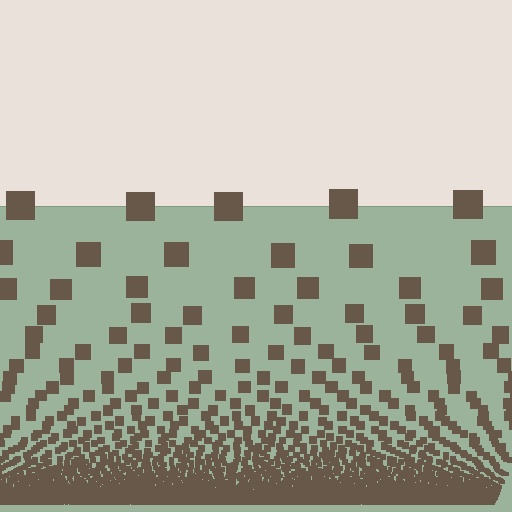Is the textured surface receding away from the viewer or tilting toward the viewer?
The surface appears to tilt toward the viewer. Texture elements get larger and sparser toward the top.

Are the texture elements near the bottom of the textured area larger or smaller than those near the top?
Smaller. The gradient is inverted — elements near the bottom are smaller and denser.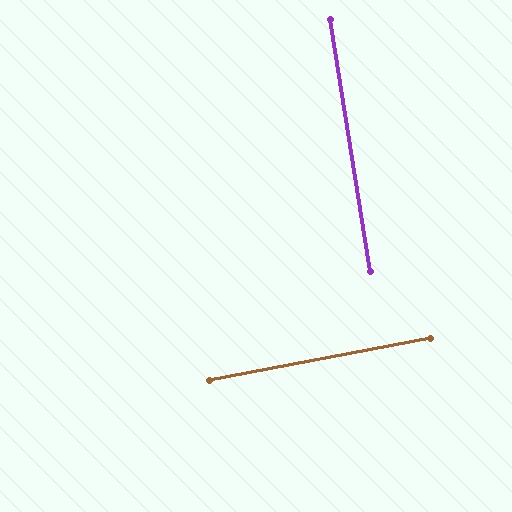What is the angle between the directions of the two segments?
Approximately 88 degrees.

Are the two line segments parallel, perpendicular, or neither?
Perpendicular — they meet at approximately 88°.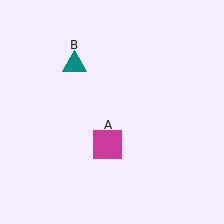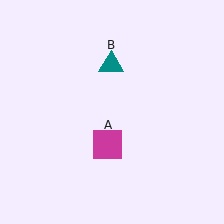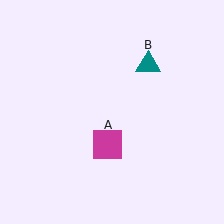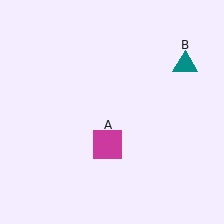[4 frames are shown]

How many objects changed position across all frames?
1 object changed position: teal triangle (object B).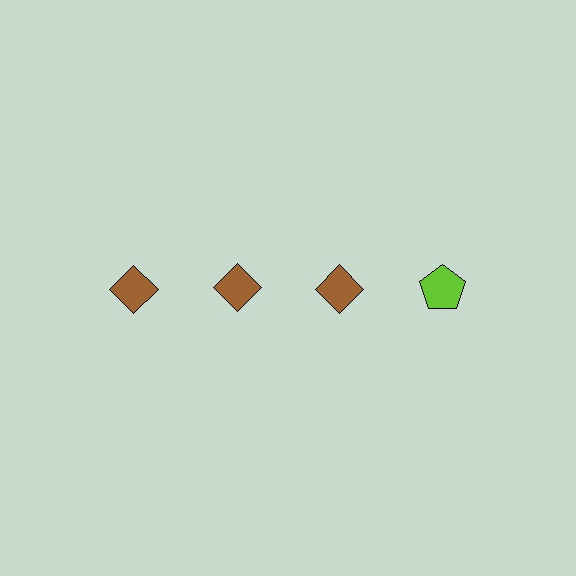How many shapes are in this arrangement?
There are 4 shapes arranged in a grid pattern.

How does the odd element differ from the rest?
It differs in both color (lime instead of brown) and shape (pentagon instead of diamond).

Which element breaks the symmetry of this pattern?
The lime pentagon in the top row, second from right column breaks the symmetry. All other shapes are brown diamonds.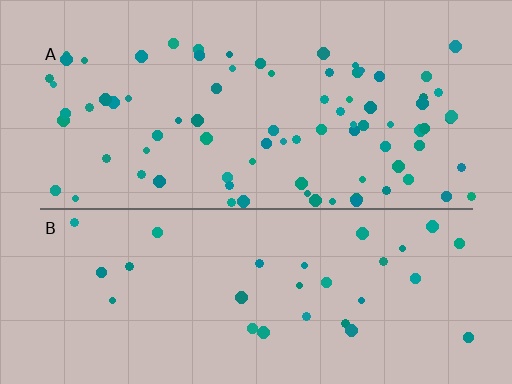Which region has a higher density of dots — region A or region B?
A (the top).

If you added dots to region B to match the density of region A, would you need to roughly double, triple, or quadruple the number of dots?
Approximately triple.